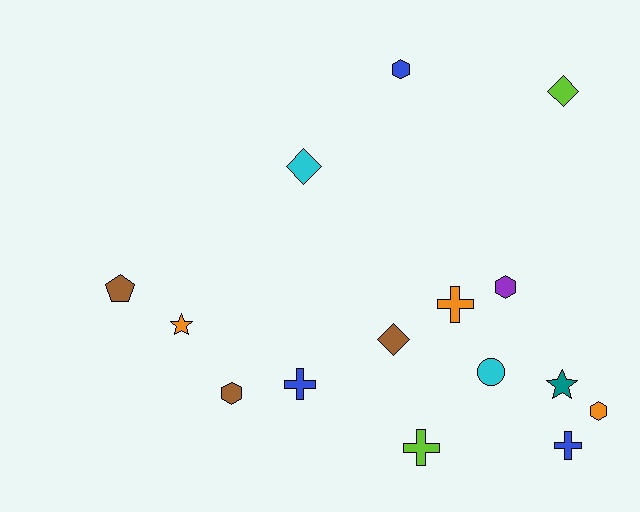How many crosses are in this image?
There are 4 crosses.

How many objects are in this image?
There are 15 objects.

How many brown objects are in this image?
There are 3 brown objects.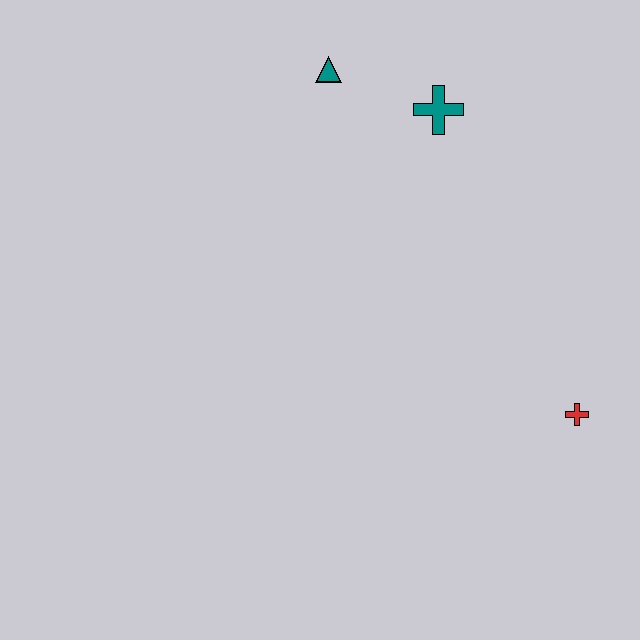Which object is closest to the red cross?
The teal cross is closest to the red cross.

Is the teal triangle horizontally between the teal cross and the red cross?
No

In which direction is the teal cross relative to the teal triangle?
The teal cross is to the right of the teal triangle.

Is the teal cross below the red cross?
No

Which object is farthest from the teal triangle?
The red cross is farthest from the teal triangle.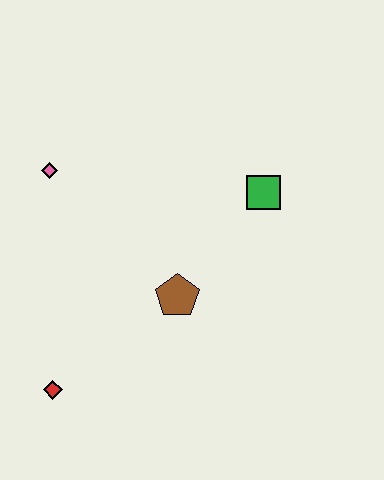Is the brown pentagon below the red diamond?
No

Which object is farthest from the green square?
The red diamond is farthest from the green square.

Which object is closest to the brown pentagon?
The green square is closest to the brown pentagon.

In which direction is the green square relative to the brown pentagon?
The green square is above the brown pentagon.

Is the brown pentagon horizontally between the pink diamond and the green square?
Yes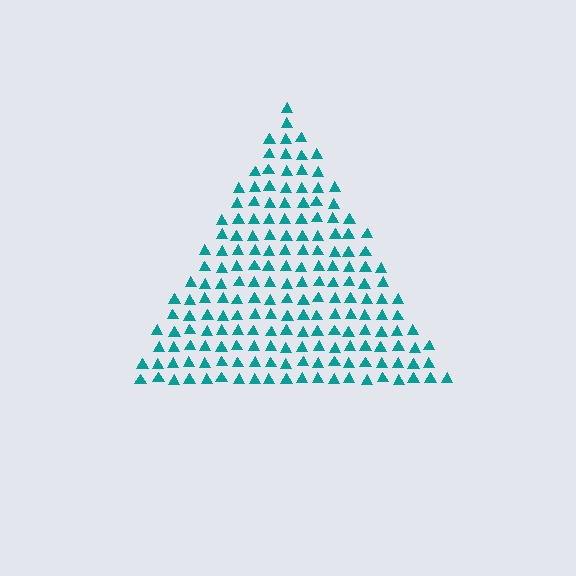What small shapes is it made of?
It is made of small triangles.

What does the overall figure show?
The overall figure shows a triangle.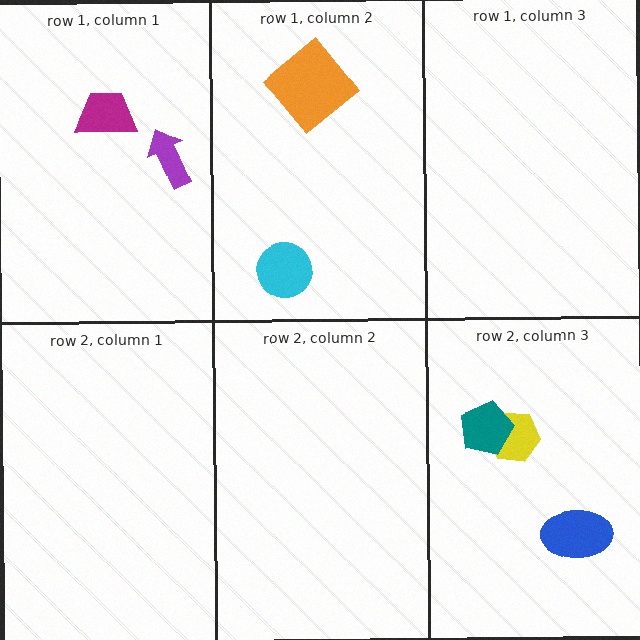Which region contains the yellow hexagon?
The row 2, column 3 region.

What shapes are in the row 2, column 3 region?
The yellow hexagon, the teal pentagon, the blue ellipse.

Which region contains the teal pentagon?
The row 2, column 3 region.